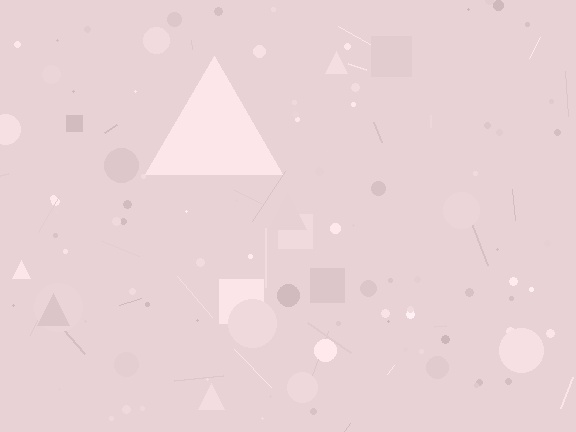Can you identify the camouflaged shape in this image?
The camouflaged shape is a triangle.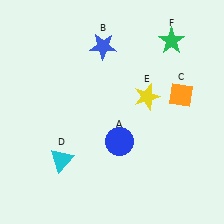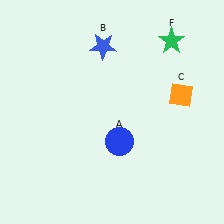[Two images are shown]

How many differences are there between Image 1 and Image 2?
There are 2 differences between the two images.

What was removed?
The cyan triangle (D), the yellow star (E) were removed in Image 2.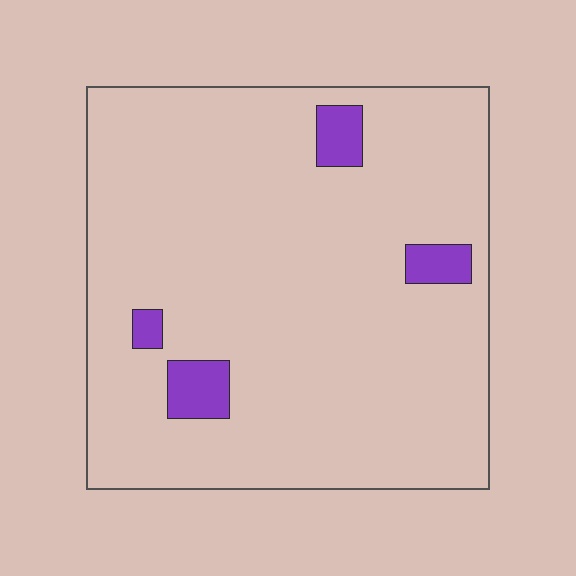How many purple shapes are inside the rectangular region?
4.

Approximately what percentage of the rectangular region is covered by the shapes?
Approximately 5%.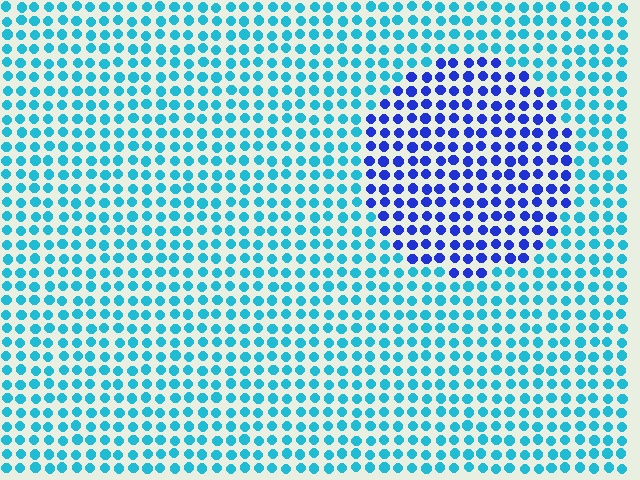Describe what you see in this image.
The image is filled with small cyan elements in a uniform arrangement. A circle-shaped region is visible where the elements are tinted to a slightly different hue, forming a subtle color boundary.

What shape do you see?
I see a circle.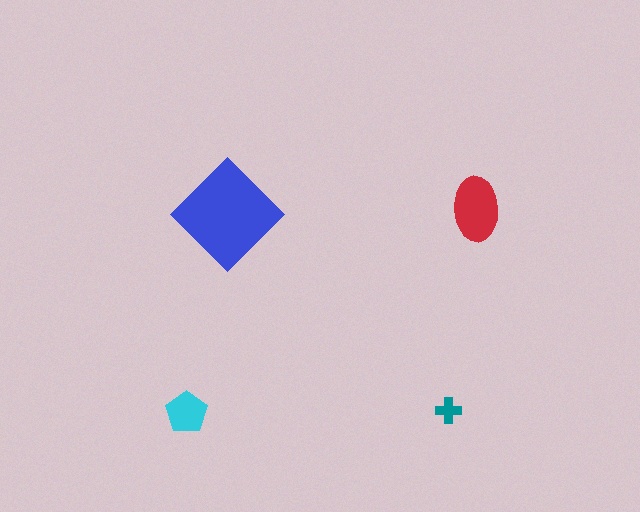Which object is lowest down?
The cyan pentagon is bottommost.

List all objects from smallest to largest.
The teal cross, the cyan pentagon, the red ellipse, the blue diamond.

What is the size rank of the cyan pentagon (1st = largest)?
3rd.